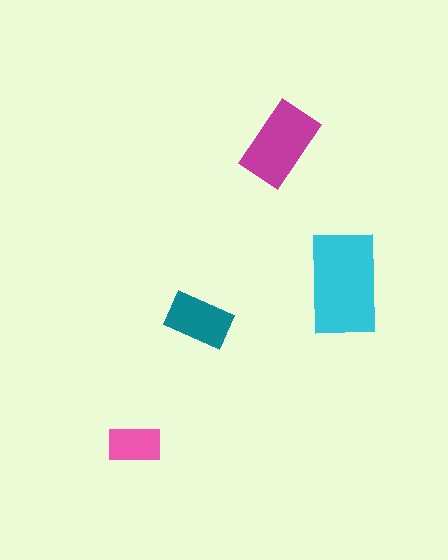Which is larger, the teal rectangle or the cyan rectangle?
The cyan one.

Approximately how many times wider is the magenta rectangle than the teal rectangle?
About 1.5 times wider.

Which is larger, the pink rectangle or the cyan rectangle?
The cyan one.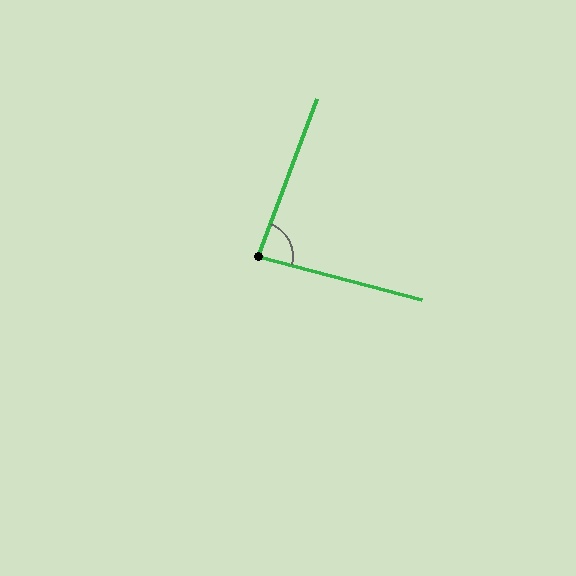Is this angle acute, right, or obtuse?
It is acute.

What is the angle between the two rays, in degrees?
Approximately 84 degrees.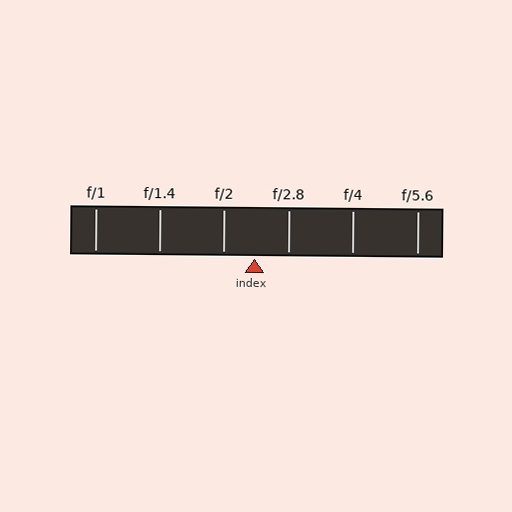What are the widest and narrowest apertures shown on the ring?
The widest aperture shown is f/1 and the narrowest is f/5.6.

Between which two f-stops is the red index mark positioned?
The index mark is between f/2 and f/2.8.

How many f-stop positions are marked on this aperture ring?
There are 6 f-stop positions marked.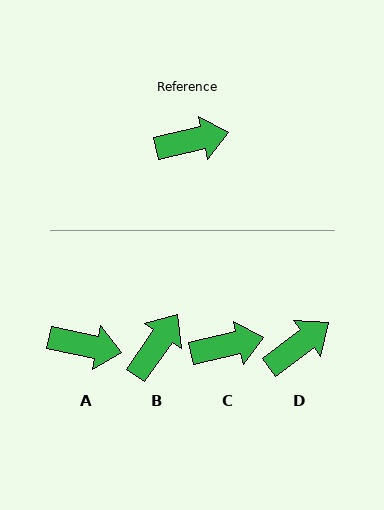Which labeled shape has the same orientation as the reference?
C.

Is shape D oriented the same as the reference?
No, it is off by about 25 degrees.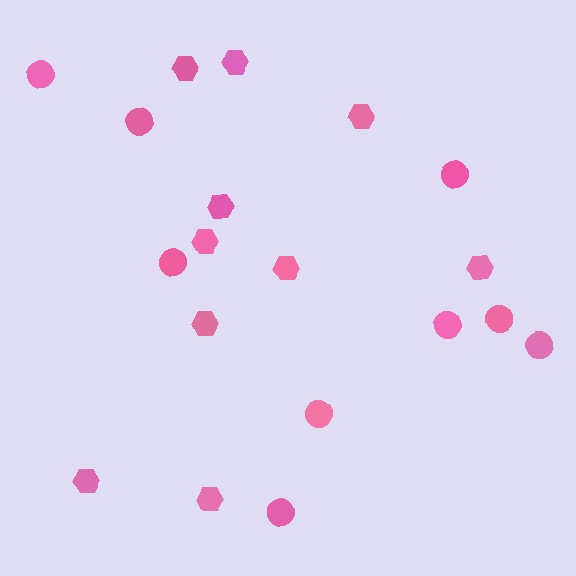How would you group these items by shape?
There are 2 groups: one group of circles (9) and one group of hexagons (10).